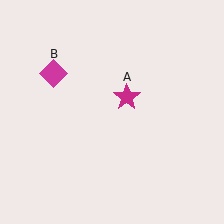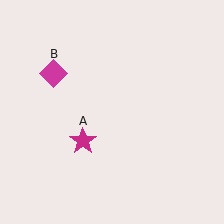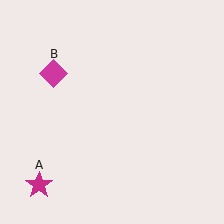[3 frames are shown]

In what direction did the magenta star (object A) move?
The magenta star (object A) moved down and to the left.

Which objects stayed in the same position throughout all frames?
Magenta diamond (object B) remained stationary.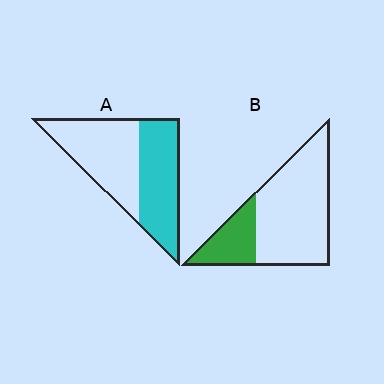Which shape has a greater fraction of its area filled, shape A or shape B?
Shape A.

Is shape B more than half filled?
No.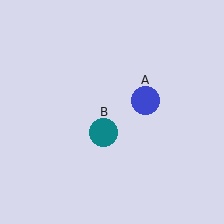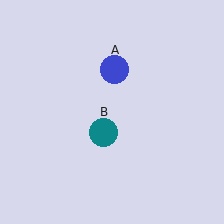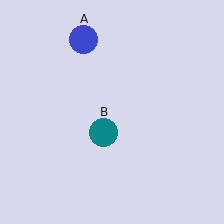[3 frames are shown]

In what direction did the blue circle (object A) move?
The blue circle (object A) moved up and to the left.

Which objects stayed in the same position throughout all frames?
Teal circle (object B) remained stationary.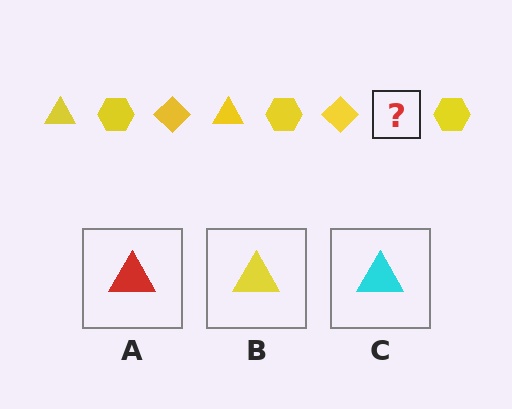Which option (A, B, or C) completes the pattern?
B.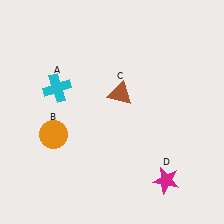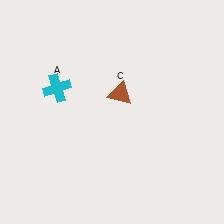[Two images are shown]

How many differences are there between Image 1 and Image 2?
There are 2 differences between the two images.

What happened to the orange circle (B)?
The orange circle (B) was removed in Image 2. It was in the bottom-left area of Image 1.